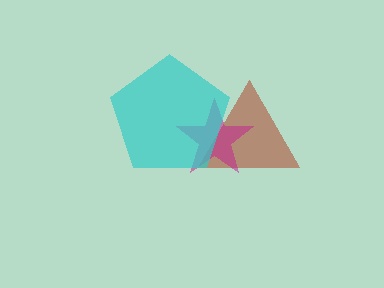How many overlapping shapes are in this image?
There are 3 overlapping shapes in the image.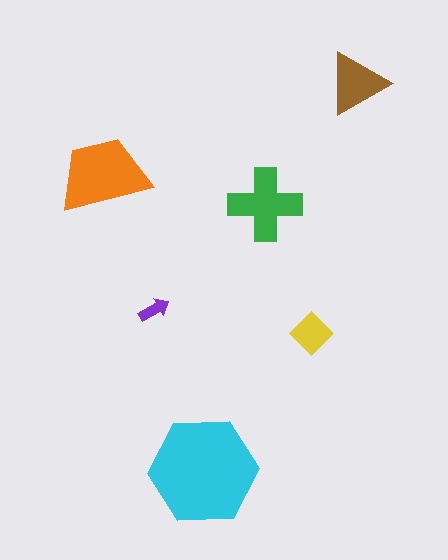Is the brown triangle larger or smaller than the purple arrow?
Larger.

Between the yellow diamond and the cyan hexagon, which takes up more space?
The cyan hexagon.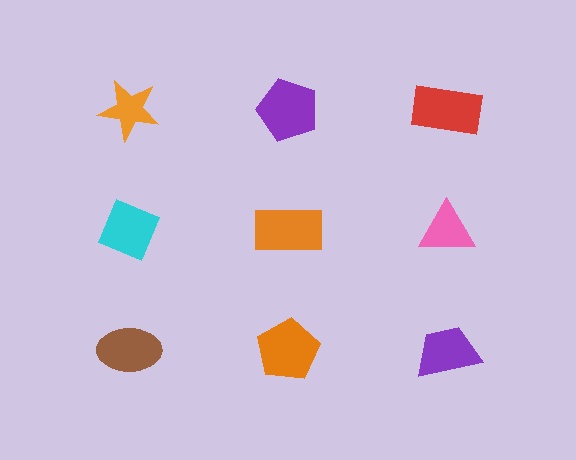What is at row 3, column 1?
A brown ellipse.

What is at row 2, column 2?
An orange rectangle.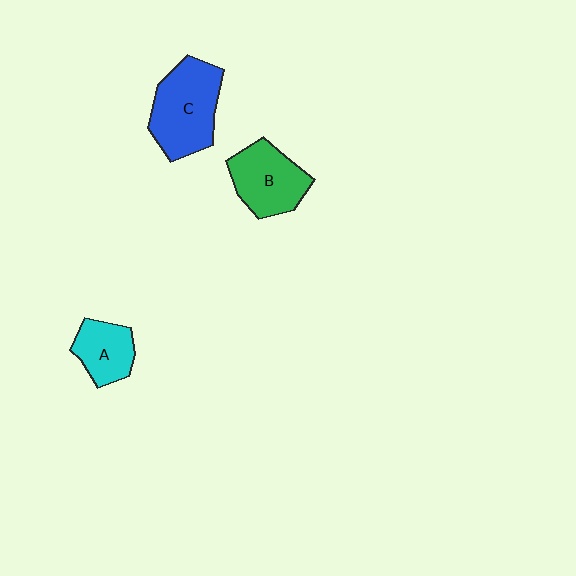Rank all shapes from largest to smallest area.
From largest to smallest: C (blue), B (green), A (cyan).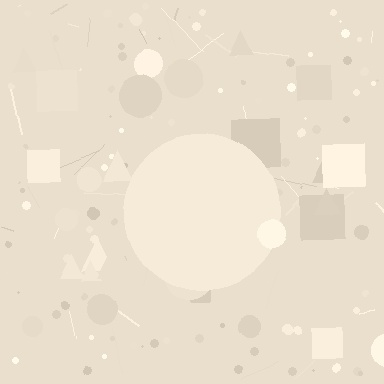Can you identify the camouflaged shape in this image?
The camouflaged shape is a circle.